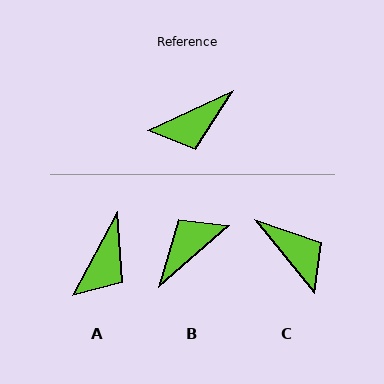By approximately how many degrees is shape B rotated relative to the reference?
Approximately 164 degrees clockwise.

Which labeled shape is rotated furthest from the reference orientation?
B, about 164 degrees away.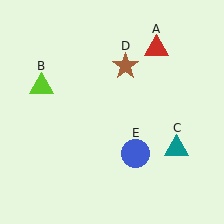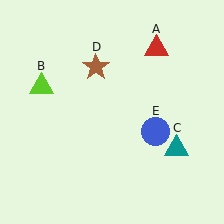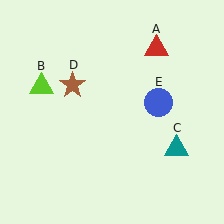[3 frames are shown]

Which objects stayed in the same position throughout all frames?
Red triangle (object A) and lime triangle (object B) and teal triangle (object C) remained stationary.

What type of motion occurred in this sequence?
The brown star (object D), blue circle (object E) rotated counterclockwise around the center of the scene.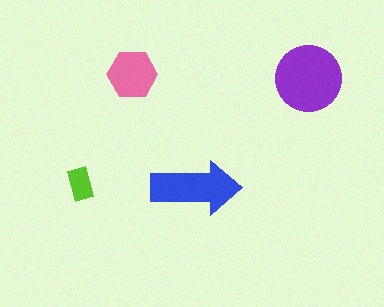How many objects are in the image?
There are 4 objects in the image.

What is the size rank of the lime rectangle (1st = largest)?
4th.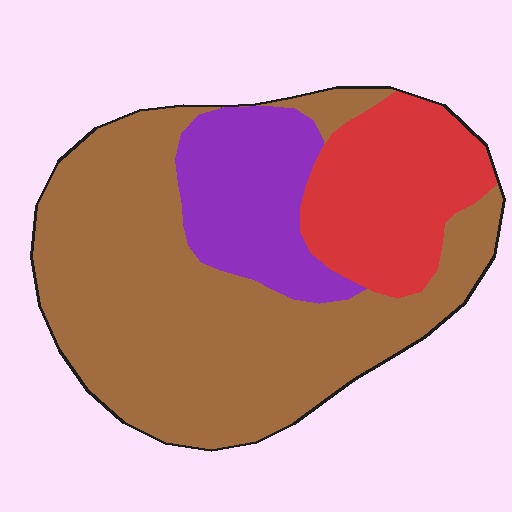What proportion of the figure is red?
Red takes up less than a quarter of the figure.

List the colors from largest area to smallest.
From largest to smallest: brown, red, purple.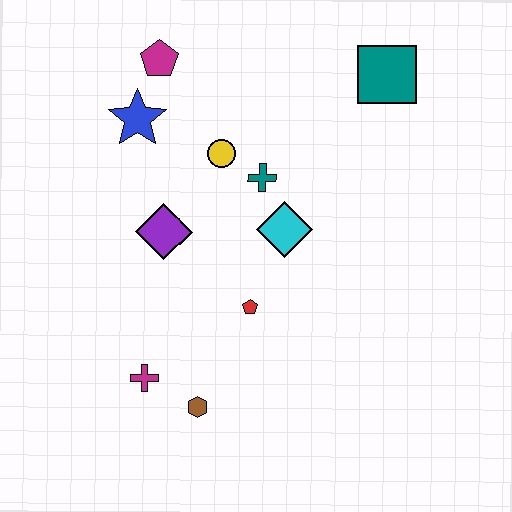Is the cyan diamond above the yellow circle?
No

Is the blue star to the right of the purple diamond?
No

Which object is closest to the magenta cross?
The brown hexagon is closest to the magenta cross.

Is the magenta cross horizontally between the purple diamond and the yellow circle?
No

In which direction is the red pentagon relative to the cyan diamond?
The red pentagon is below the cyan diamond.